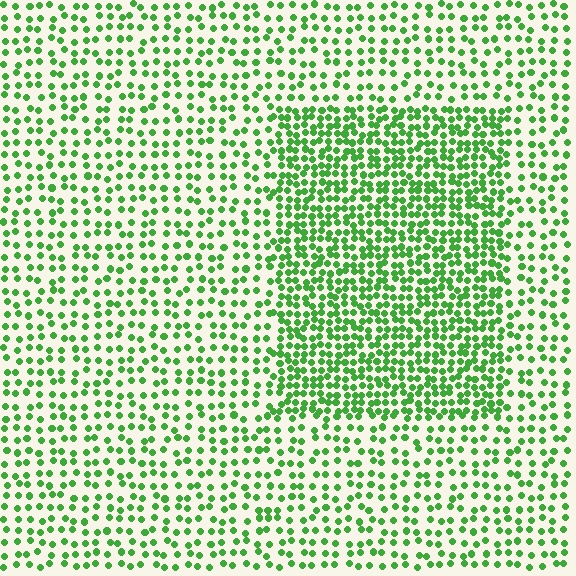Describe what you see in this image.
The image contains small green elements arranged at two different densities. A rectangle-shaped region is visible where the elements are more densely packed than the surrounding area.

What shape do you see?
I see a rectangle.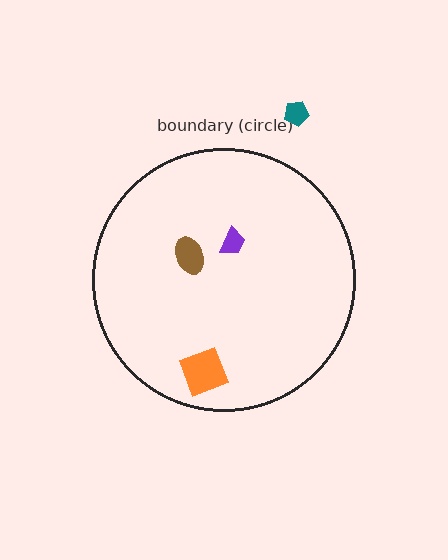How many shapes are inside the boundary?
3 inside, 1 outside.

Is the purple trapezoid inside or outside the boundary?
Inside.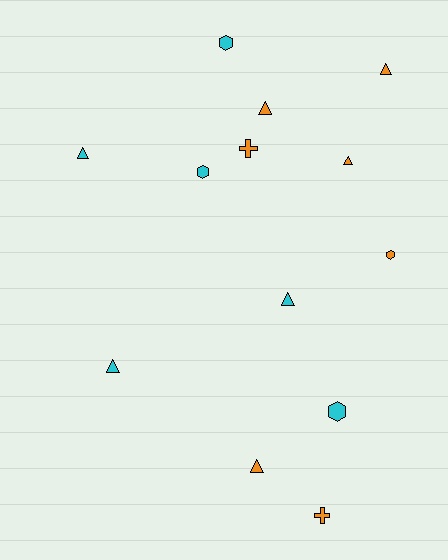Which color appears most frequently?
Orange, with 7 objects.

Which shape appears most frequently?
Triangle, with 7 objects.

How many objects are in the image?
There are 13 objects.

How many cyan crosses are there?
There are no cyan crosses.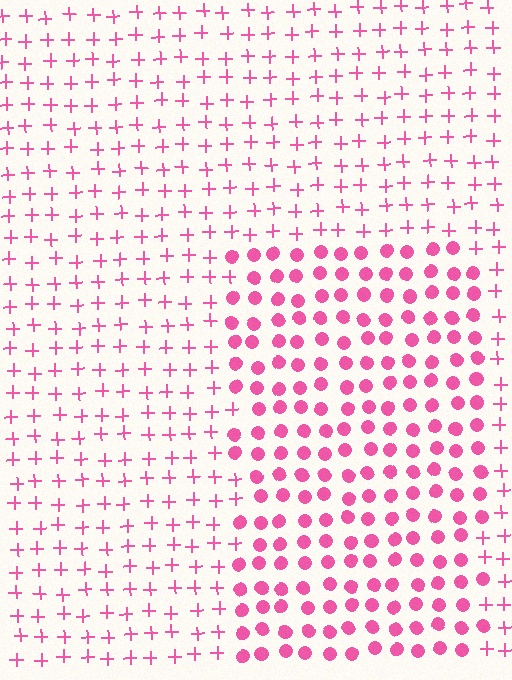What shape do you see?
I see a rectangle.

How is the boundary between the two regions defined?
The boundary is defined by a change in element shape: circles inside vs. plus signs outside. All elements share the same color and spacing.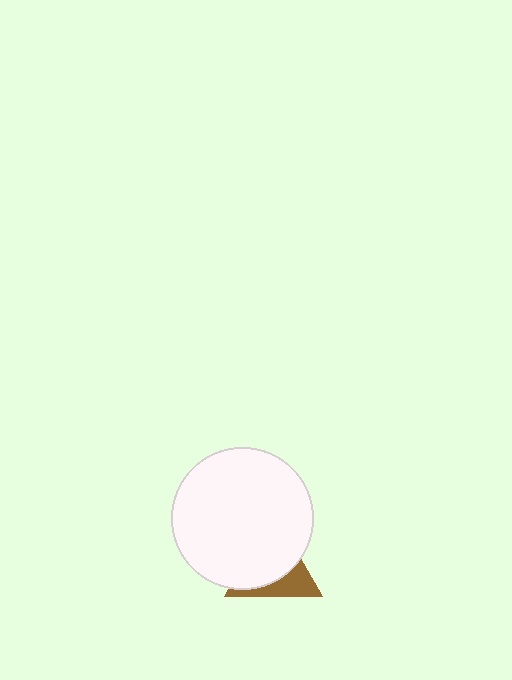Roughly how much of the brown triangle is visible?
A small part of it is visible (roughly 36%).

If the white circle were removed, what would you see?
You would see the complete brown triangle.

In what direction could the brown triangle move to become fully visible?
The brown triangle could move toward the lower-right. That would shift it out from behind the white circle entirely.